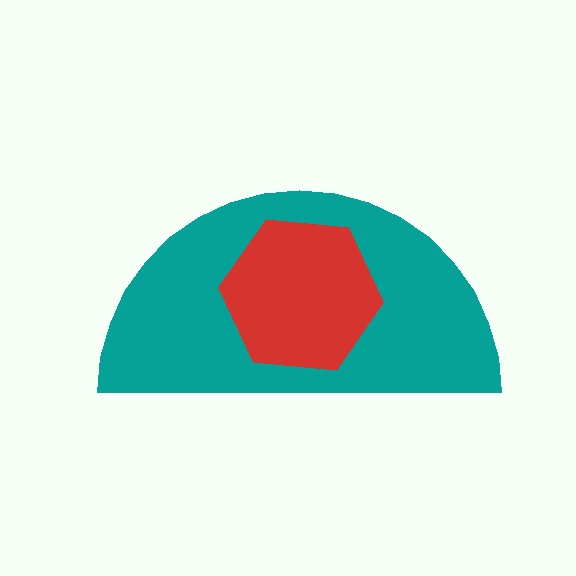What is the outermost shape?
The teal semicircle.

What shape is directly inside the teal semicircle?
The red hexagon.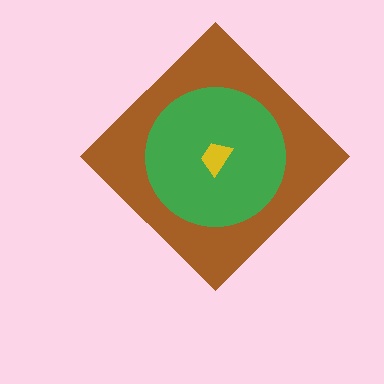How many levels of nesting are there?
3.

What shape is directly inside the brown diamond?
The green circle.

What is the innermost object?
The yellow trapezoid.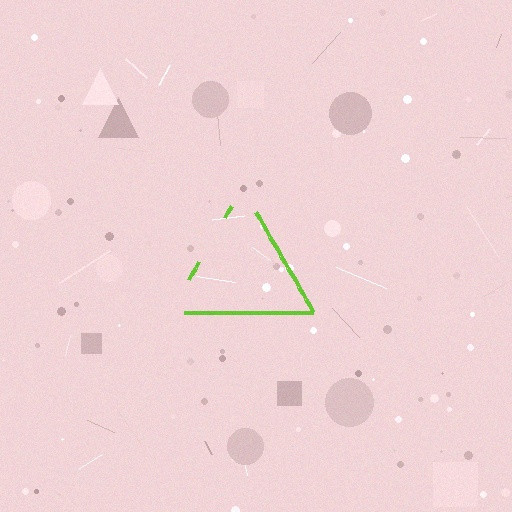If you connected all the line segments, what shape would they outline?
They would outline a triangle.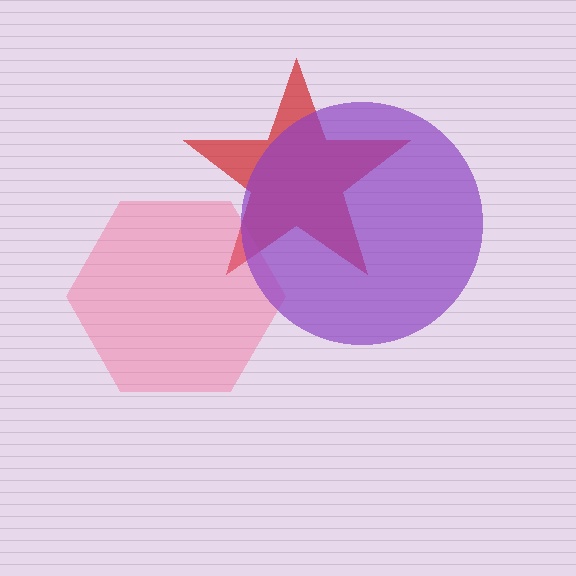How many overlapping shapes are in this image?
There are 3 overlapping shapes in the image.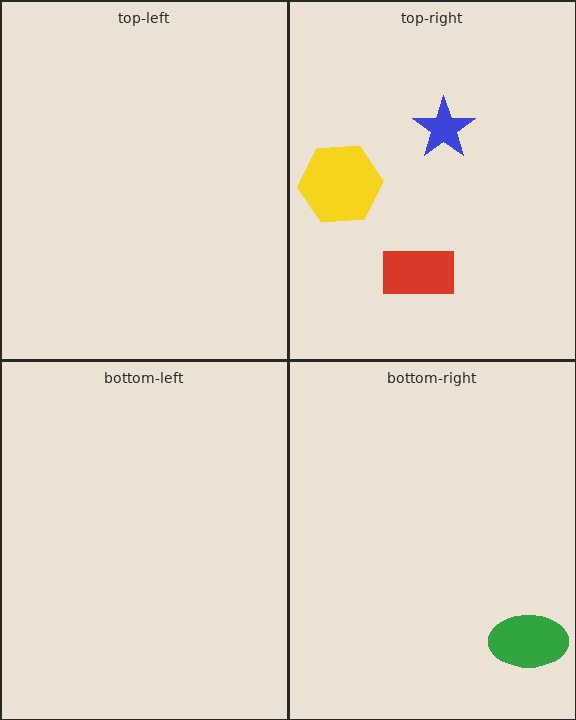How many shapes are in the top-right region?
3.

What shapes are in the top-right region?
The red rectangle, the blue star, the yellow hexagon.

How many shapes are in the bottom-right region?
1.